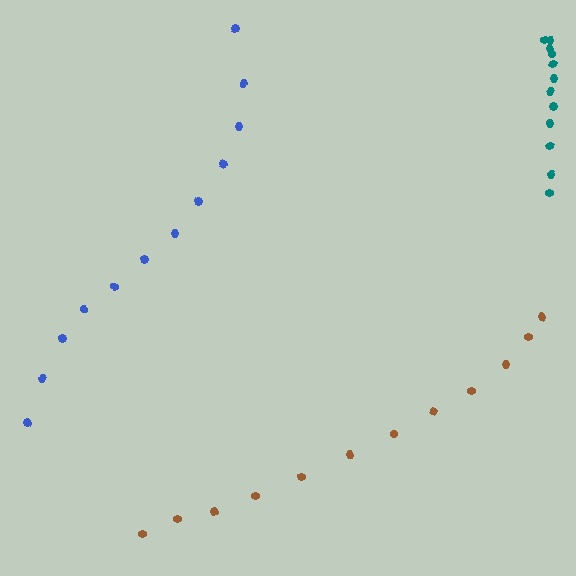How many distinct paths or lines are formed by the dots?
There are 3 distinct paths.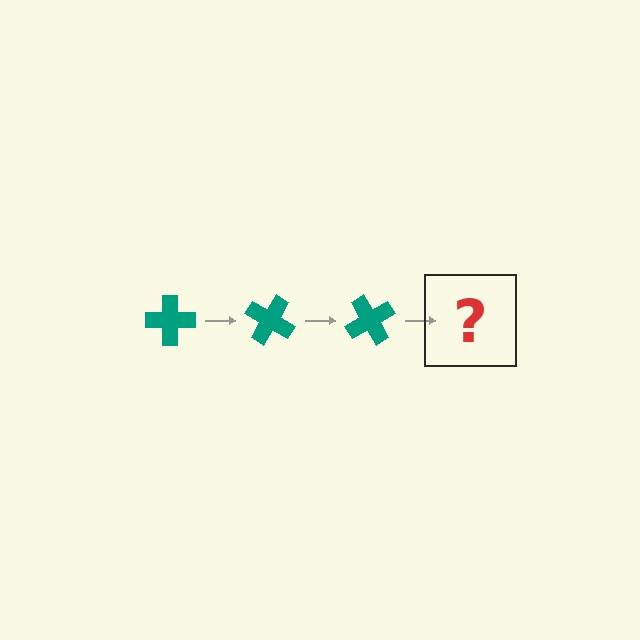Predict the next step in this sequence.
The next step is a teal cross rotated 90 degrees.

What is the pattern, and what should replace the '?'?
The pattern is that the cross rotates 30 degrees each step. The '?' should be a teal cross rotated 90 degrees.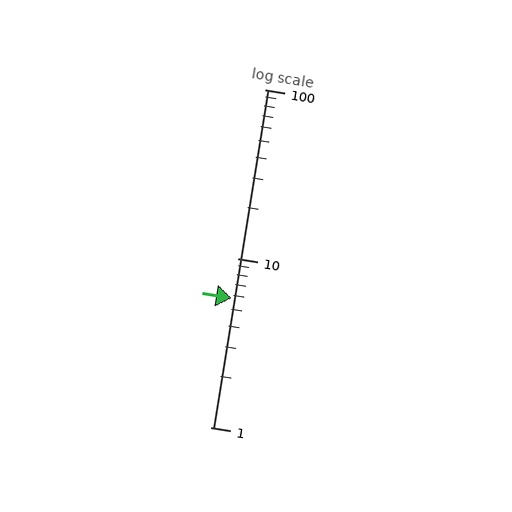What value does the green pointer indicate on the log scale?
The pointer indicates approximately 5.8.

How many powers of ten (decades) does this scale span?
The scale spans 2 decades, from 1 to 100.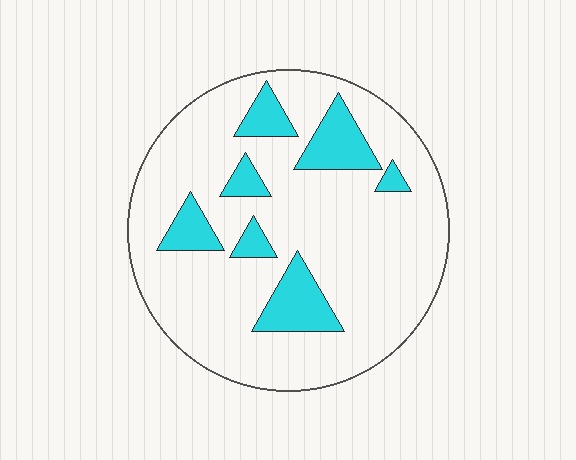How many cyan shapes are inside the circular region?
7.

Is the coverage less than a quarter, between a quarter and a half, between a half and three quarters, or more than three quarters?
Less than a quarter.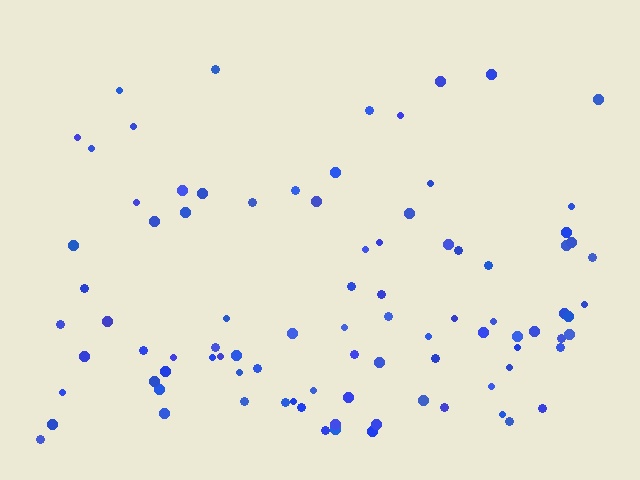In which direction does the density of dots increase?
From top to bottom, with the bottom side densest.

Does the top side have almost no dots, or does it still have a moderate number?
Still a moderate number, just noticeably fewer than the bottom.